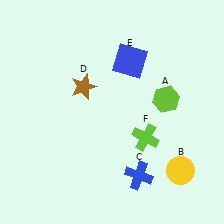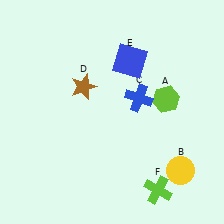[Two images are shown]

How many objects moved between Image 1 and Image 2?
2 objects moved between the two images.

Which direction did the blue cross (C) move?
The blue cross (C) moved up.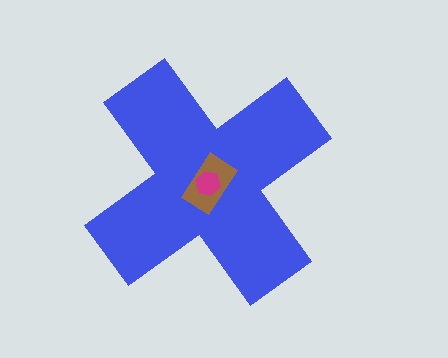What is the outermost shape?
The blue cross.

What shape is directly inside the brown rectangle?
The magenta hexagon.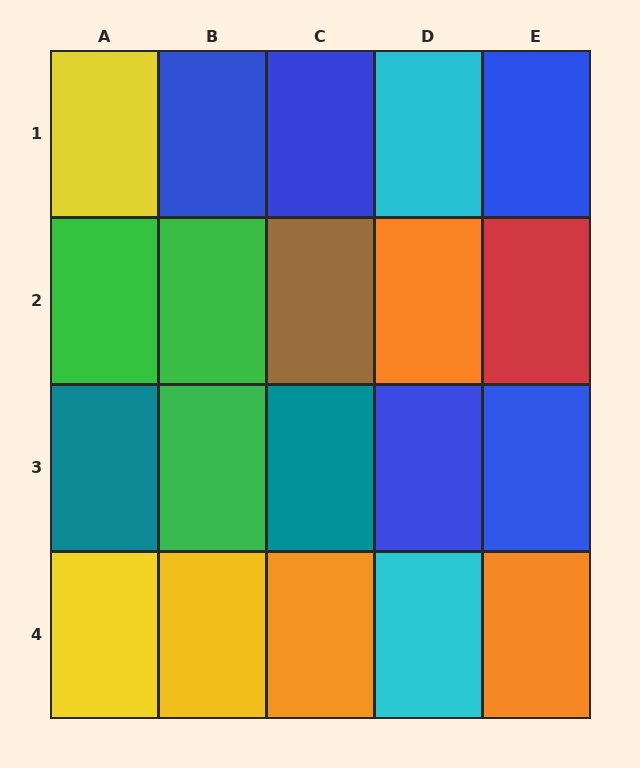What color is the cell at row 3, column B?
Green.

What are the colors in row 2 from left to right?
Green, green, brown, orange, red.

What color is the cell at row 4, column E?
Orange.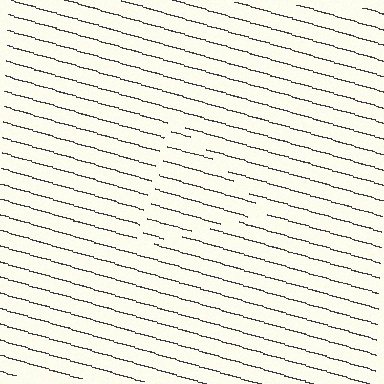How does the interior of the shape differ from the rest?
The interior of the shape contains the same grating, shifted by half a period — the contour is defined by the phase discontinuity where line-ends from the inner and outer gratings abut.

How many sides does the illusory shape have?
3 sides — the line-ends trace a triangle.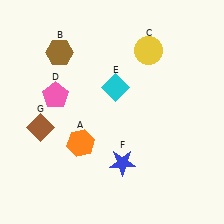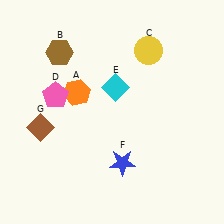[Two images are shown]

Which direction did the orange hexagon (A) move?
The orange hexagon (A) moved up.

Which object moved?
The orange hexagon (A) moved up.